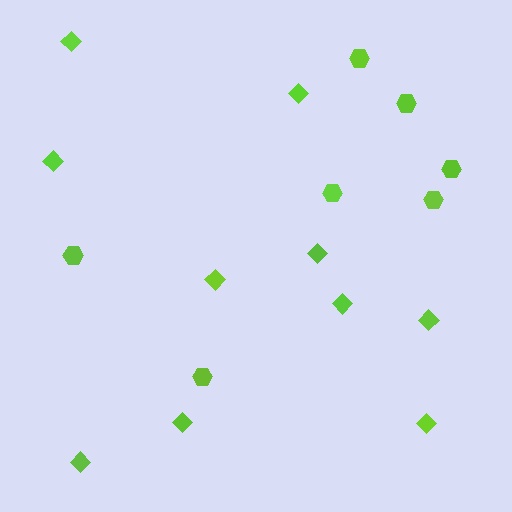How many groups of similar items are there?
There are 2 groups: one group of diamonds (10) and one group of hexagons (7).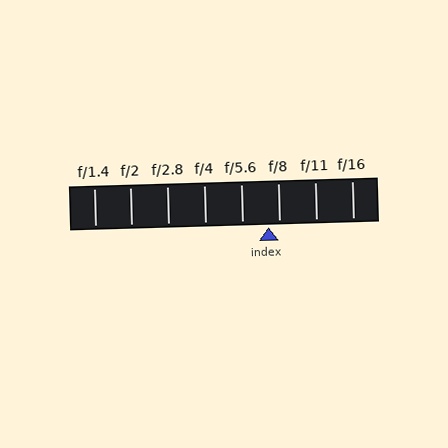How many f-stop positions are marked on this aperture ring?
There are 8 f-stop positions marked.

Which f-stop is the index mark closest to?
The index mark is closest to f/8.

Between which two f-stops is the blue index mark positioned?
The index mark is between f/5.6 and f/8.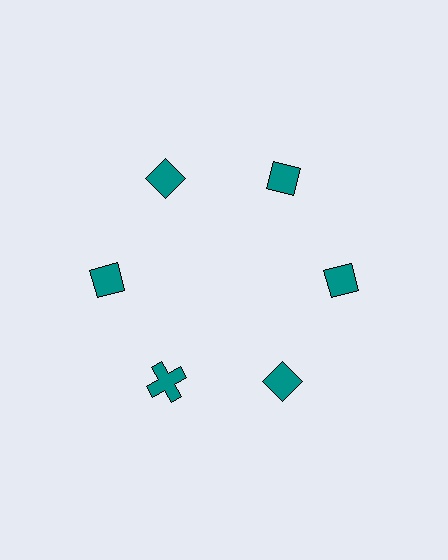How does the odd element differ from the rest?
It has a different shape: cross instead of diamond.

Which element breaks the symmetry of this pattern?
The teal cross at roughly the 7 o'clock position breaks the symmetry. All other shapes are teal diamonds.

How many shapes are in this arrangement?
There are 6 shapes arranged in a ring pattern.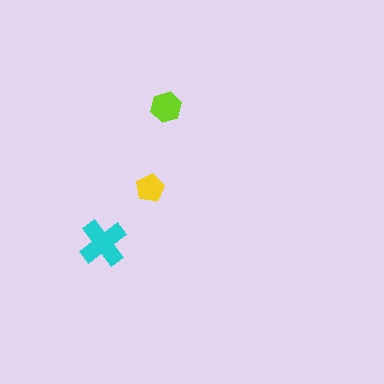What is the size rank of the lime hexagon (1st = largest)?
2nd.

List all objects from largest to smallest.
The cyan cross, the lime hexagon, the yellow pentagon.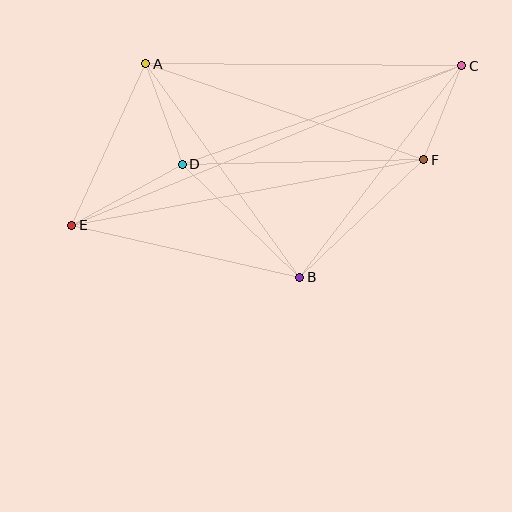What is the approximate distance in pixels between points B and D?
The distance between B and D is approximately 163 pixels.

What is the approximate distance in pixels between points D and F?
The distance between D and F is approximately 242 pixels.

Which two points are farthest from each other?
Points C and E are farthest from each other.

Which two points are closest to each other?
Points C and F are closest to each other.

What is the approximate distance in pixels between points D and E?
The distance between D and E is approximately 126 pixels.